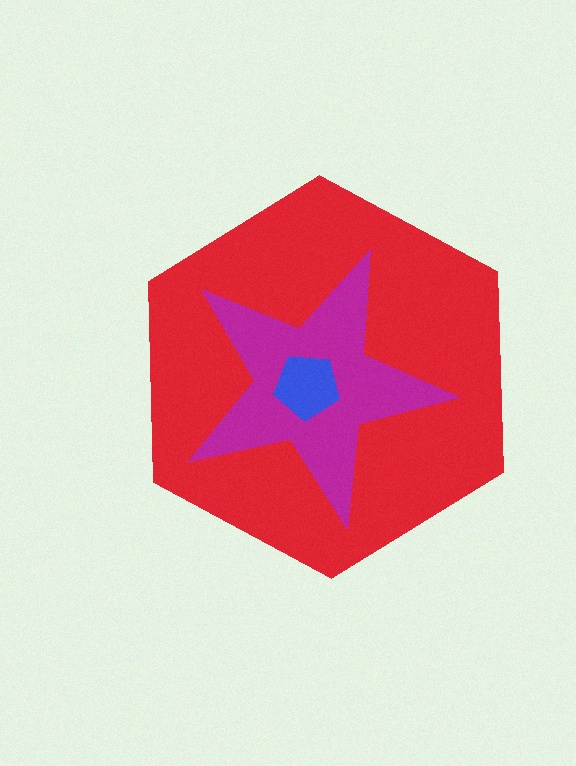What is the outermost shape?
The red hexagon.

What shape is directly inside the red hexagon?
The magenta star.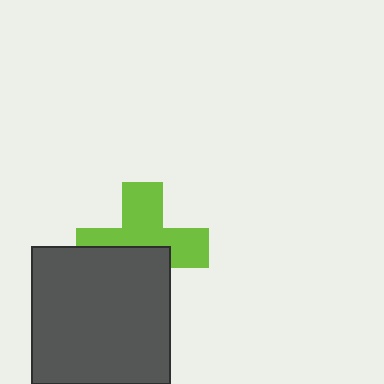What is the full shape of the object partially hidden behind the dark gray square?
The partially hidden object is a lime cross.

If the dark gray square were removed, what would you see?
You would see the complete lime cross.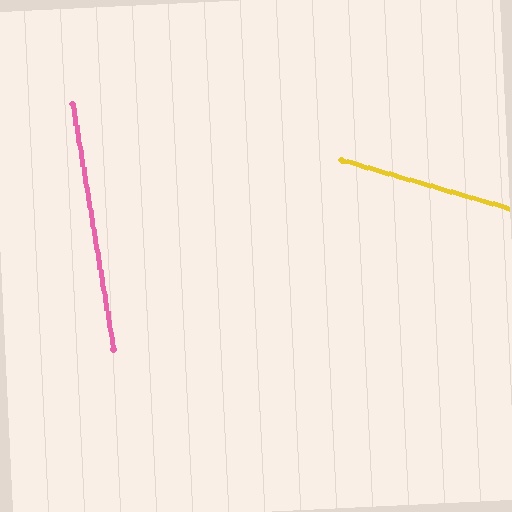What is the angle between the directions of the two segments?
Approximately 64 degrees.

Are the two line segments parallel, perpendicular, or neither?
Neither parallel nor perpendicular — they differ by about 64°.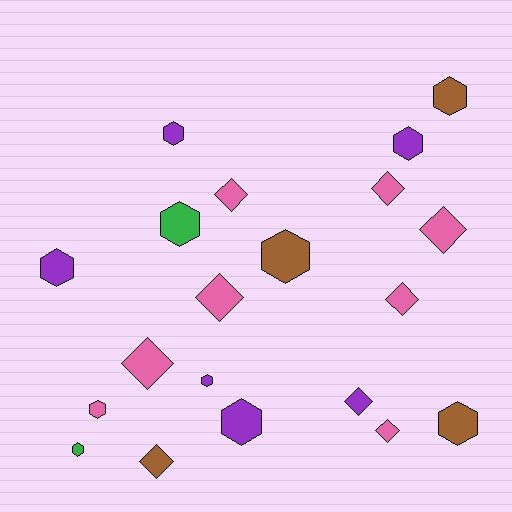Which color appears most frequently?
Pink, with 8 objects.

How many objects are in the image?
There are 20 objects.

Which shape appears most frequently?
Hexagon, with 11 objects.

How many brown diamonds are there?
There is 1 brown diamond.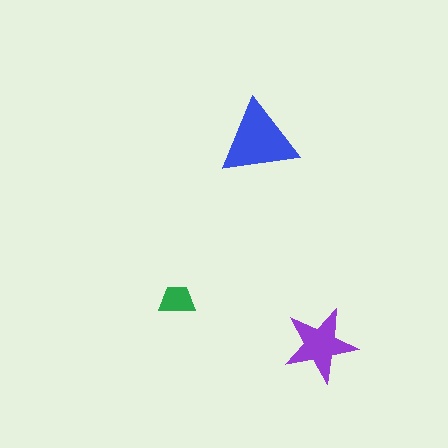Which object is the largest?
The blue triangle.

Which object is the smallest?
The green trapezoid.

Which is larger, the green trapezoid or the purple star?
The purple star.